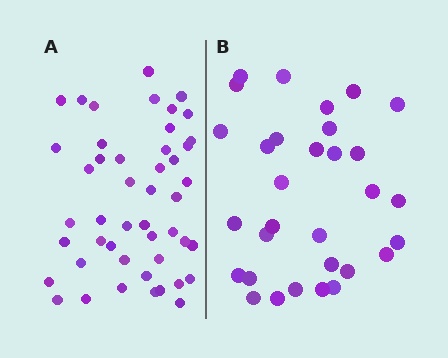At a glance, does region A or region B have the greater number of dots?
Region A (the left region) has more dots.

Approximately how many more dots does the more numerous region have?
Region A has approximately 15 more dots than region B.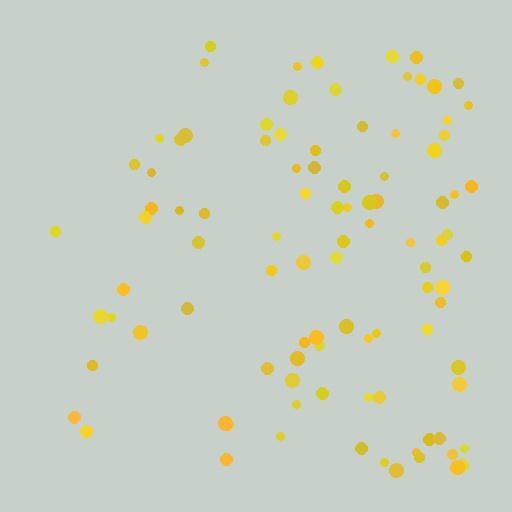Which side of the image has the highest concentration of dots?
The right.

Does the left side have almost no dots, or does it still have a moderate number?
Still a moderate number, just noticeably fewer than the right.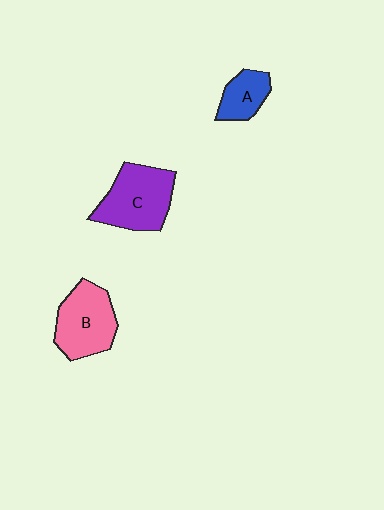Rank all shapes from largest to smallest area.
From largest to smallest: C (purple), B (pink), A (blue).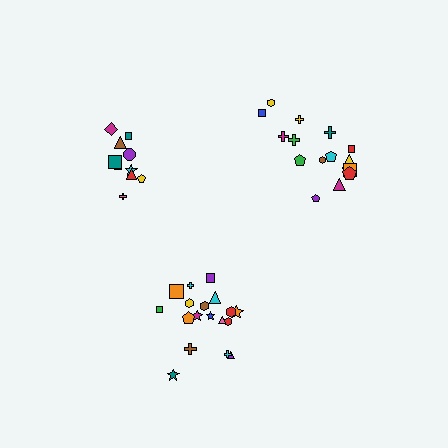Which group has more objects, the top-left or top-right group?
The top-right group.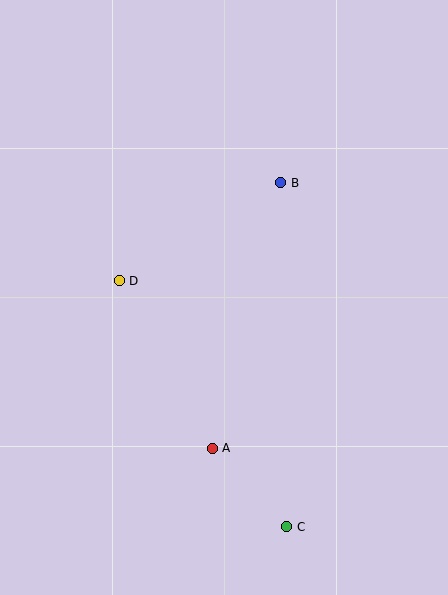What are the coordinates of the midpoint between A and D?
The midpoint between A and D is at (166, 365).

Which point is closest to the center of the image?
Point D at (119, 281) is closest to the center.